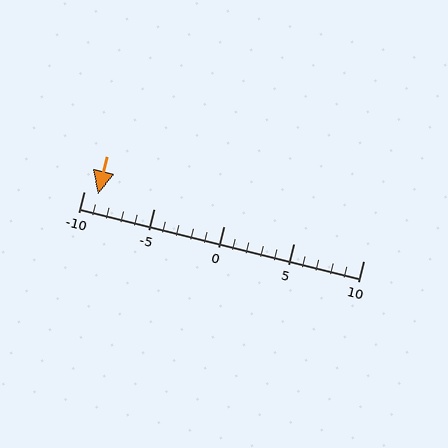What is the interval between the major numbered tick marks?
The major tick marks are spaced 5 units apart.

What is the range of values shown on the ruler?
The ruler shows values from -10 to 10.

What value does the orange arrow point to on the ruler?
The orange arrow points to approximately -9.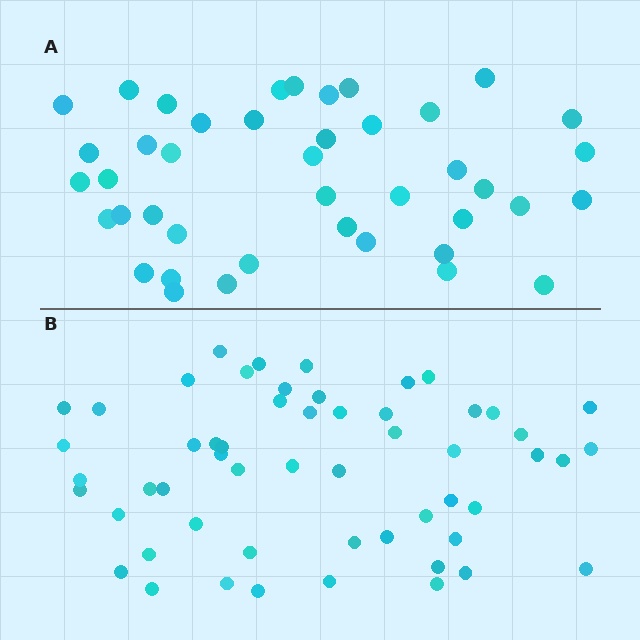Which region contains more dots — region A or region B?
Region B (the bottom region) has more dots.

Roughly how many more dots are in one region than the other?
Region B has approximately 15 more dots than region A.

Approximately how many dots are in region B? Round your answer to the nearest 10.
About 60 dots. (The exact count is 55, which rounds to 60.)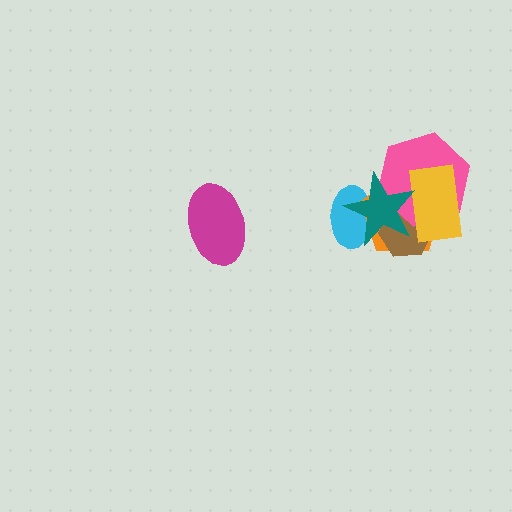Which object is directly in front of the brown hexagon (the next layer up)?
The pink hexagon is directly in front of the brown hexagon.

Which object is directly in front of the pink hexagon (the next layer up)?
The yellow rectangle is directly in front of the pink hexagon.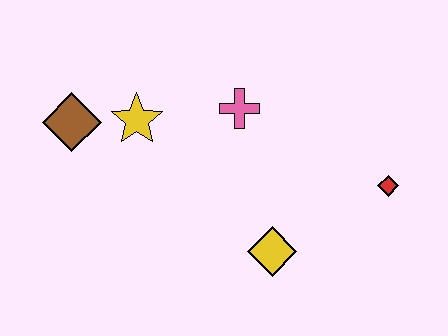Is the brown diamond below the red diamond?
No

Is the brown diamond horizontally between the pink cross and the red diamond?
No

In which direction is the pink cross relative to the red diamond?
The pink cross is to the left of the red diamond.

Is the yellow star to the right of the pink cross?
No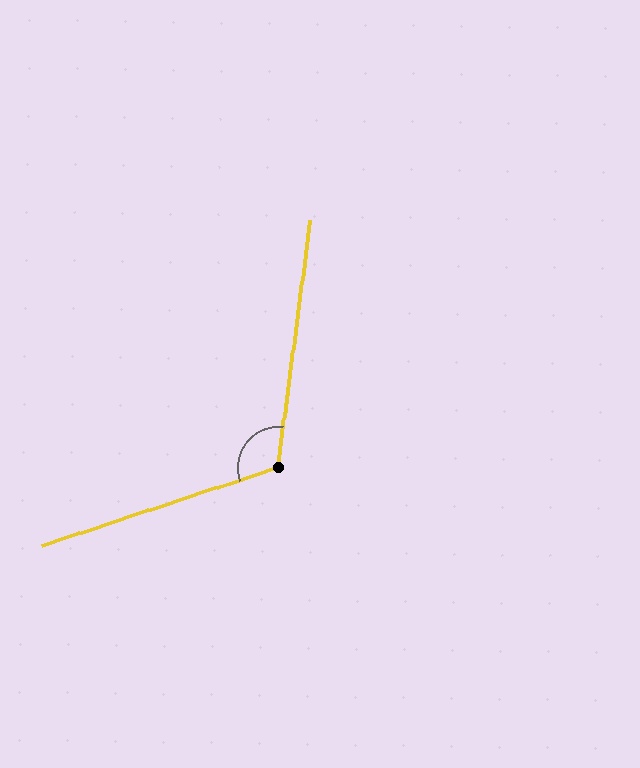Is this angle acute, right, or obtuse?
It is obtuse.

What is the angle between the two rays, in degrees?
Approximately 116 degrees.